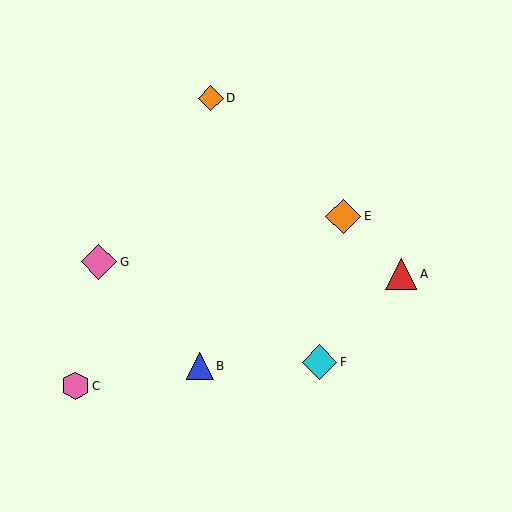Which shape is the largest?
The pink diamond (labeled G) is the largest.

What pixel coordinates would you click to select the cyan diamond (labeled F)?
Click at (319, 362) to select the cyan diamond F.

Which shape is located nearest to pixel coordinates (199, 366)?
The blue triangle (labeled B) at (200, 366) is nearest to that location.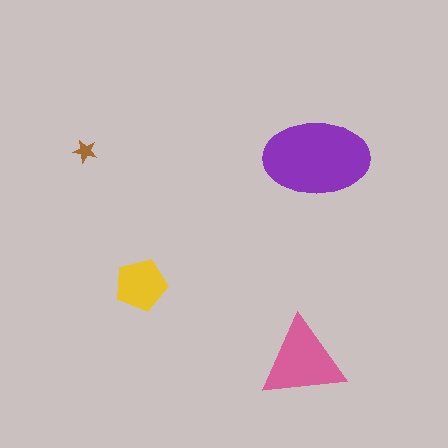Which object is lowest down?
The pink triangle is bottommost.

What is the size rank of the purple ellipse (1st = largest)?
1st.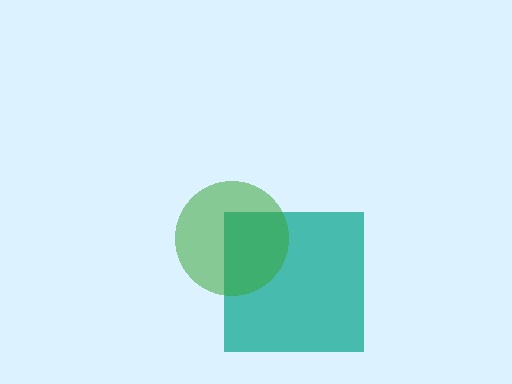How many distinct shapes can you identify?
There are 2 distinct shapes: a teal square, a green circle.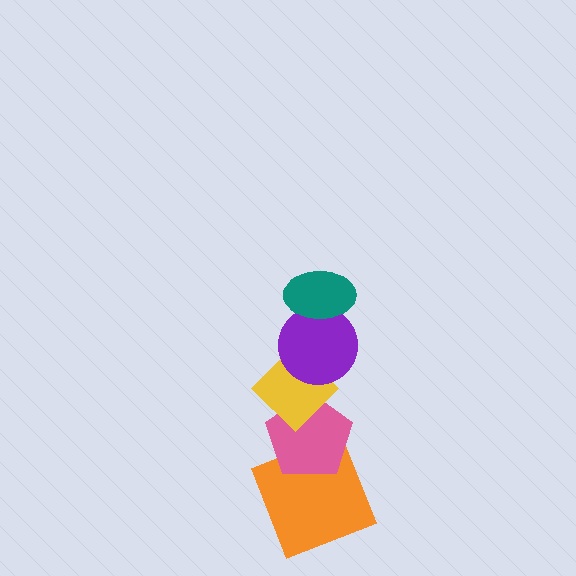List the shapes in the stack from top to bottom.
From top to bottom: the teal ellipse, the purple circle, the yellow diamond, the pink pentagon, the orange square.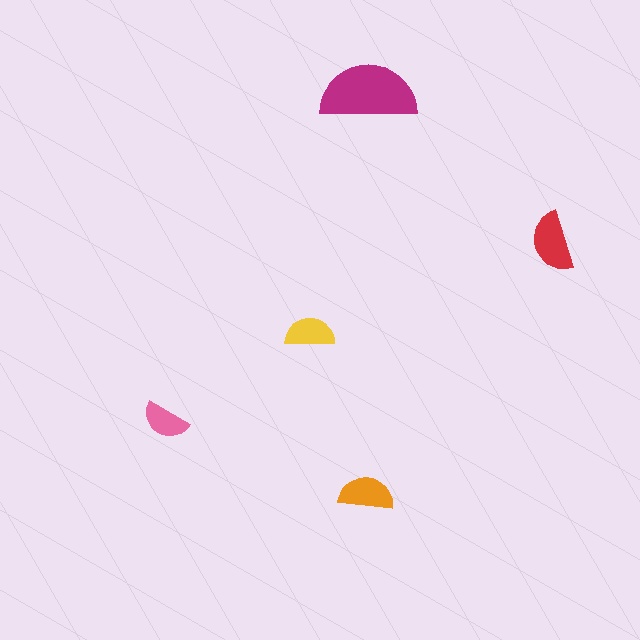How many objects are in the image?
There are 5 objects in the image.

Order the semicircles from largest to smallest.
the magenta one, the red one, the orange one, the yellow one, the pink one.